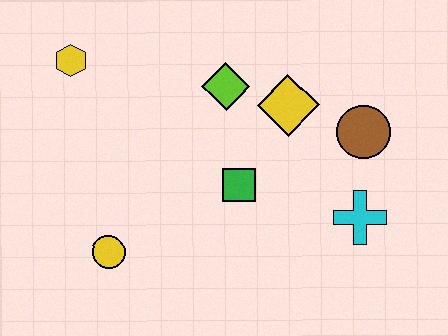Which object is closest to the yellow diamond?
The lime diamond is closest to the yellow diamond.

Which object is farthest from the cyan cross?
The yellow hexagon is farthest from the cyan cross.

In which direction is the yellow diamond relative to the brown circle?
The yellow diamond is to the left of the brown circle.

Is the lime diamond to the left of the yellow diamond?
Yes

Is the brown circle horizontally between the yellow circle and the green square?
No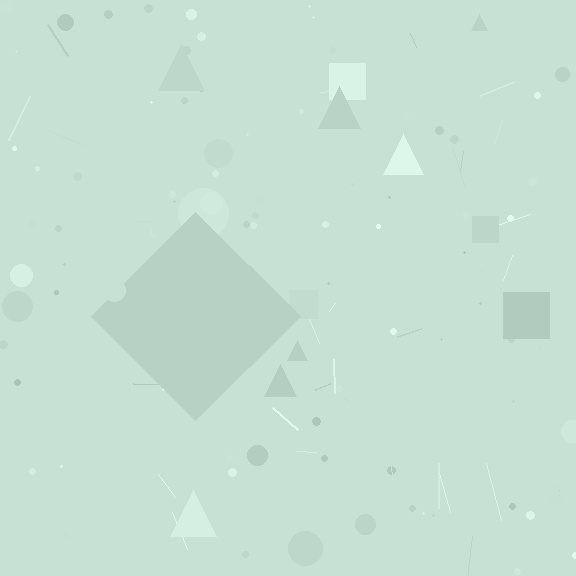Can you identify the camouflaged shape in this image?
The camouflaged shape is a diamond.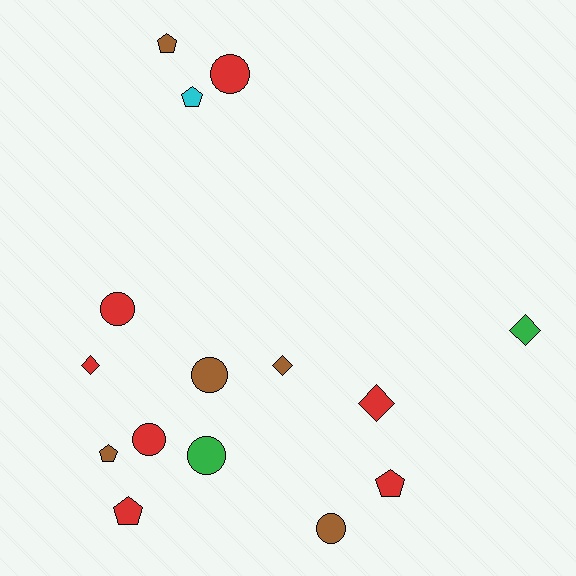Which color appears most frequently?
Red, with 7 objects.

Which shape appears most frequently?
Circle, with 6 objects.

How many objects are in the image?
There are 15 objects.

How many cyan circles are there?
There are no cyan circles.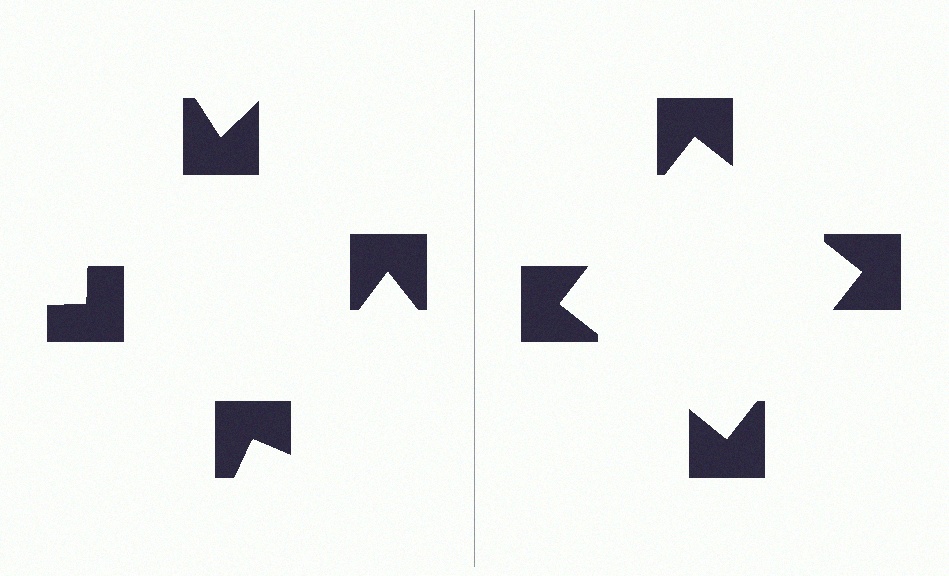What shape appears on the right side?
An illusory square.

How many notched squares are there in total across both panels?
8 — 4 on each side.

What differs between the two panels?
The notched squares are positioned identically on both sides; only the wedge orientations differ. On the right they align to a square; on the left they are misaligned.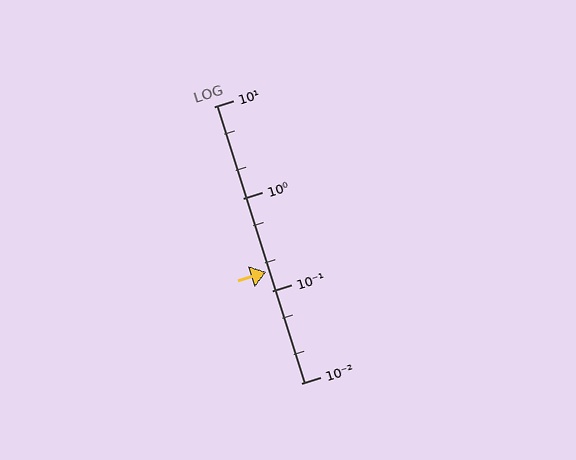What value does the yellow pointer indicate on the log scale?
The pointer indicates approximately 0.16.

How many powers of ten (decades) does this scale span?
The scale spans 3 decades, from 0.01 to 10.